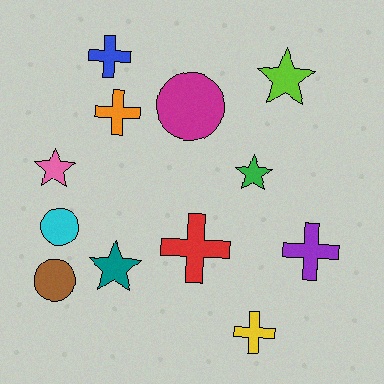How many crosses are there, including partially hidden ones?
There are 5 crosses.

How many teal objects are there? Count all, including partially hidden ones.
There is 1 teal object.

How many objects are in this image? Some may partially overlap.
There are 12 objects.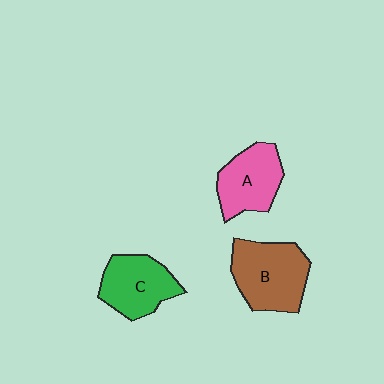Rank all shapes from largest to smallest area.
From largest to smallest: B (brown), C (green), A (pink).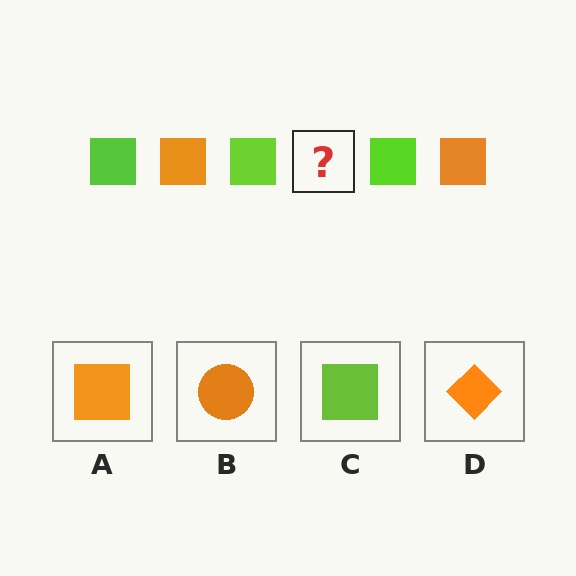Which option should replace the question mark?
Option A.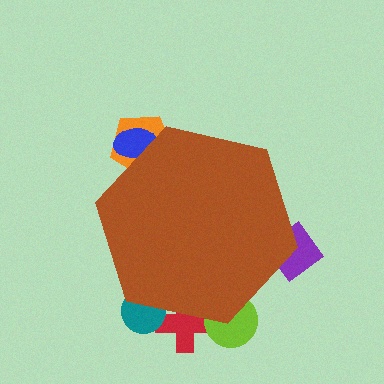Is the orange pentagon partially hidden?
Yes, the orange pentagon is partially hidden behind the brown hexagon.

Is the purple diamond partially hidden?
Yes, the purple diamond is partially hidden behind the brown hexagon.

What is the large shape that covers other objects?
A brown hexagon.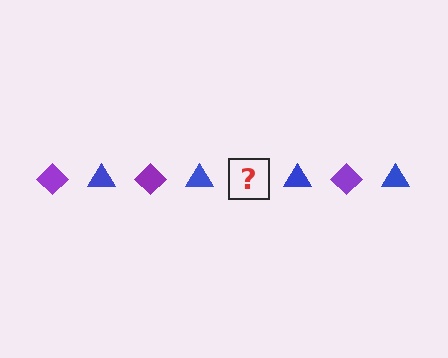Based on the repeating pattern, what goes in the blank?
The blank should be a purple diamond.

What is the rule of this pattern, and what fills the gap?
The rule is that the pattern alternates between purple diamond and blue triangle. The gap should be filled with a purple diamond.